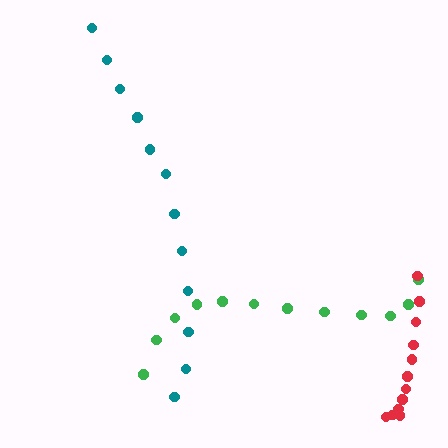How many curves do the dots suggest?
There are 3 distinct paths.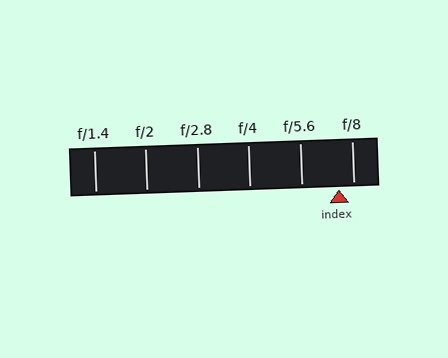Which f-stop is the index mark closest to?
The index mark is closest to f/8.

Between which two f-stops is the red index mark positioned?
The index mark is between f/5.6 and f/8.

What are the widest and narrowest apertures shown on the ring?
The widest aperture shown is f/1.4 and the narrowest is f/8.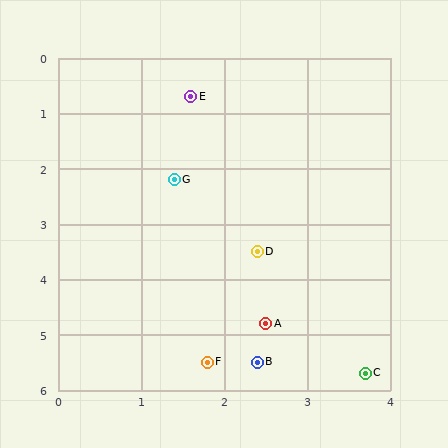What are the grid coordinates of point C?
Point C is at approximately (3.7, 5.7).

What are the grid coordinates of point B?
Point B is at approximately (2.4, 5.5).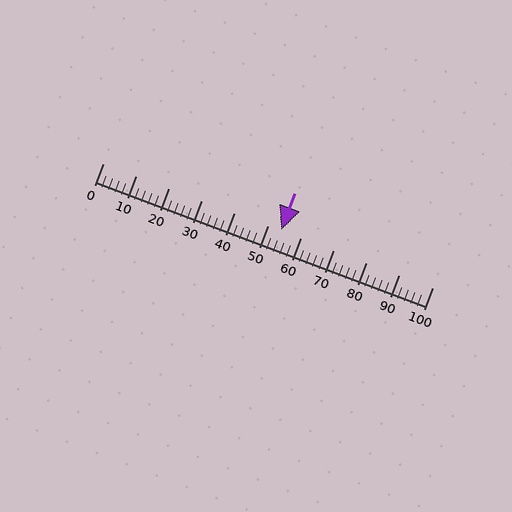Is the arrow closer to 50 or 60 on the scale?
The arrow is closer to 50.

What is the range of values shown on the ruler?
The ruler shows values from 0 to 100.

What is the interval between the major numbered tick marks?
The major tick marks are spaced 10 units apart.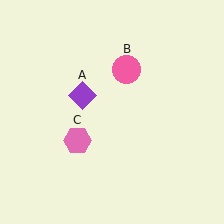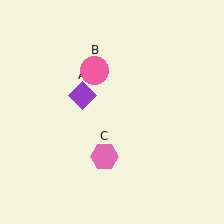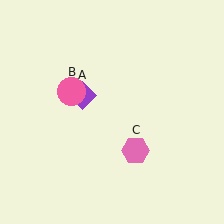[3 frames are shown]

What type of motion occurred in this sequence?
The pink circle (object B), pink hexagon (object C) rotated counterclockwise around the center of the scene.